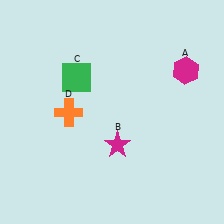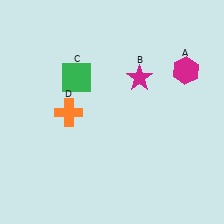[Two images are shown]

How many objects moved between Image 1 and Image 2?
1 object moved between the two images.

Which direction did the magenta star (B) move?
The magenta star (B) moved up.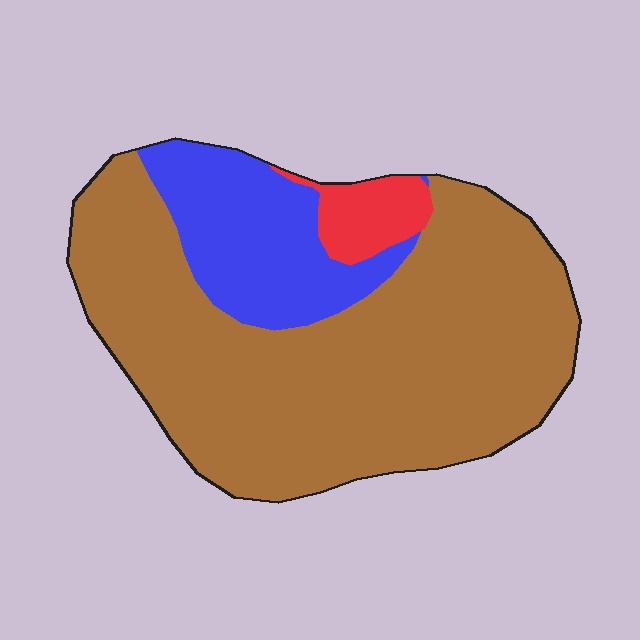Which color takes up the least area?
Red, at roughly 5%.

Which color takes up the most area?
Brown, at roughly 75%.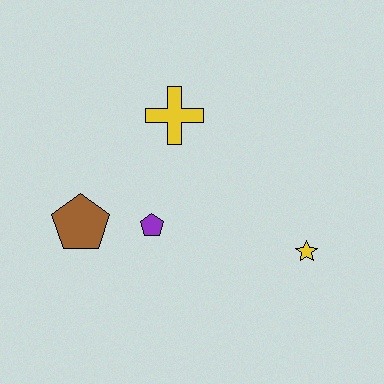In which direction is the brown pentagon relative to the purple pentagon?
The brown pentagon is to the left of the purple pentagon.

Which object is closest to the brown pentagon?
The purple pentagon is closest to the brown pentagon.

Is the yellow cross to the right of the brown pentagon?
Yes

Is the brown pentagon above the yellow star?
Yes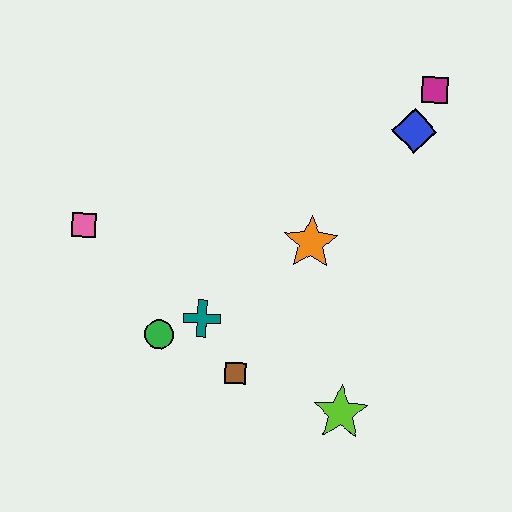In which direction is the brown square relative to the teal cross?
The brown square is below the teal cross.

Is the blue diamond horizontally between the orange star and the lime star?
No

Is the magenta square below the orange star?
No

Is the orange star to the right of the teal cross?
Yes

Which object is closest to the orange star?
The teal cross is closest to the orange star.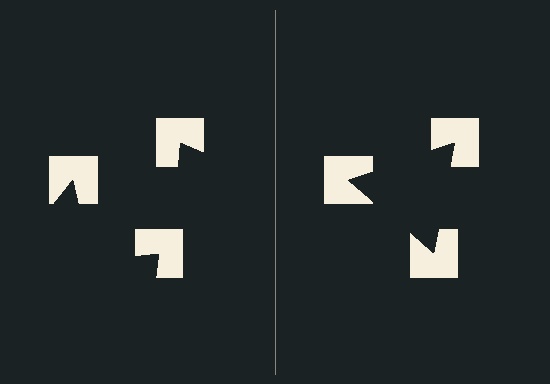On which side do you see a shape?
An illusory triangle appears on the right side. On the left side the wedge cuts are rotated, so no coherent shape forms.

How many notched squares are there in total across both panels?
6 — 3 on each side.